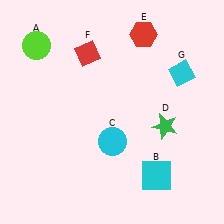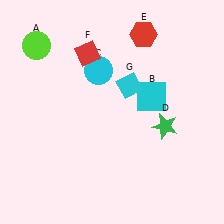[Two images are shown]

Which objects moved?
The objects that moved are: the cyan square (B), the cyan circle (C), the cyan diamond (G).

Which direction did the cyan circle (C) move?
The cyan circle (C) moved up.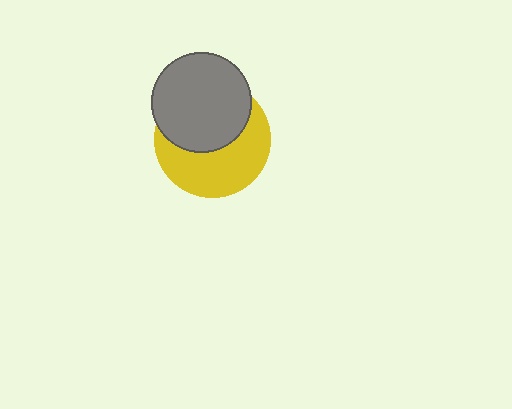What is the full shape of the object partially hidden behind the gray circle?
The partially hidden object is a yellow circle.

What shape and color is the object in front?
The object in front is a gray circle.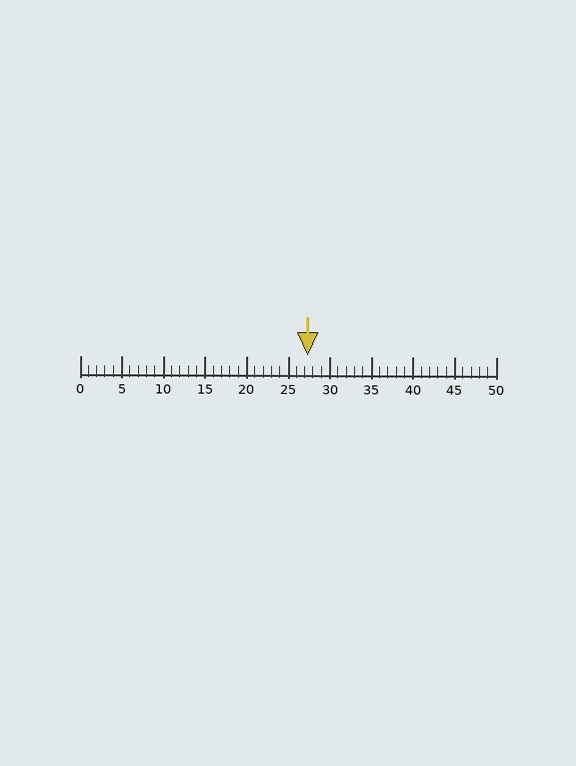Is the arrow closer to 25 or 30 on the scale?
The arrow is closer to 25.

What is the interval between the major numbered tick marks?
The major tick marks are spaced 5 units apart.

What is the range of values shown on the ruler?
The ruler shows values from 0 to 50.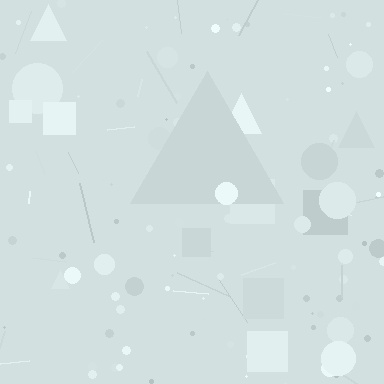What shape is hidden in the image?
A triangle is hidden in the image.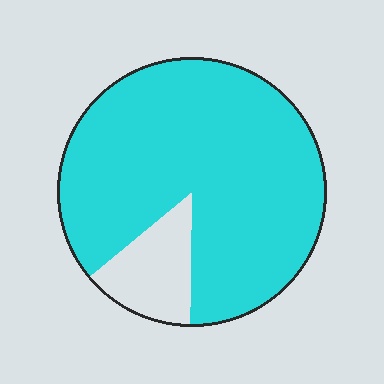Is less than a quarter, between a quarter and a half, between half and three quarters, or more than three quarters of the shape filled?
More than three quarters.